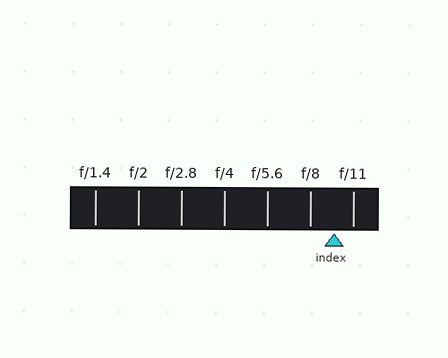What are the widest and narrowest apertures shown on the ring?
The widest aperture shown is f/1.4 and the narrowest is f/11.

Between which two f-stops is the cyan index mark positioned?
The index mark is between f/8 and f/11.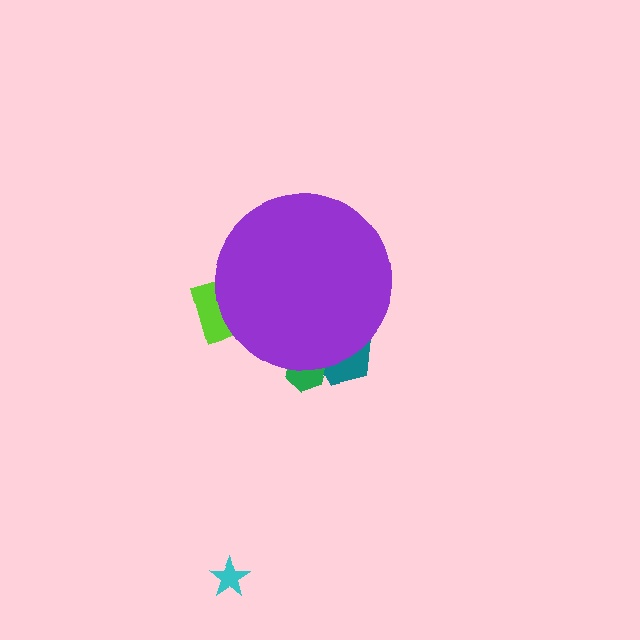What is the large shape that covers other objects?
A purple circle.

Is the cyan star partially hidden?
No, the cyan star is fully visible.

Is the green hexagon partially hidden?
Yes, the green hexagon is partially hidden behind the purple circle.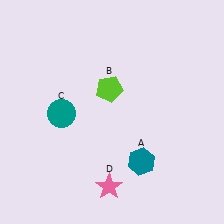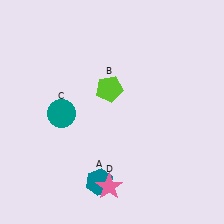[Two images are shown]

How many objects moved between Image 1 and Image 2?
1 object moved between the two images.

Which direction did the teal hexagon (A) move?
The teal hexagon (A) moved left.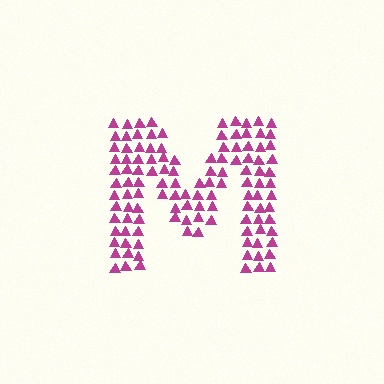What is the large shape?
The large shape is the letter M.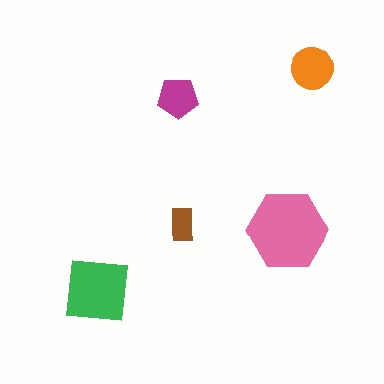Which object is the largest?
The pink hexagon.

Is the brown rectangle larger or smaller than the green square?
Smaller.